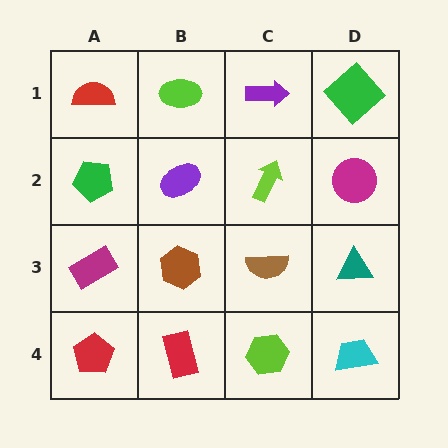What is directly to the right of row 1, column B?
A purple arrow.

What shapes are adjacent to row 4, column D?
A teal triangle (row 3, column D), a lime hexagon (row 4, column C).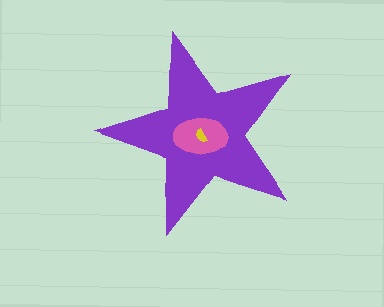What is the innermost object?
The yellow semicircle.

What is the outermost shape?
The purple star.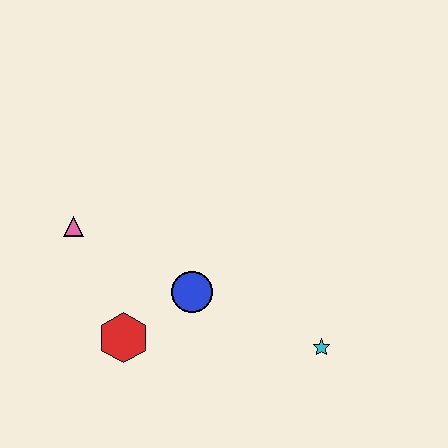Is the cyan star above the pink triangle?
No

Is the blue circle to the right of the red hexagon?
Yes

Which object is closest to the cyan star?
The blue circle is closest to the cyan star.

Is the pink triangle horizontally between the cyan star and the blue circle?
No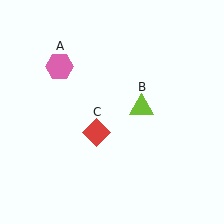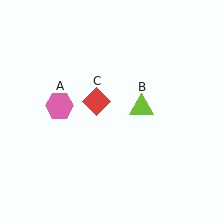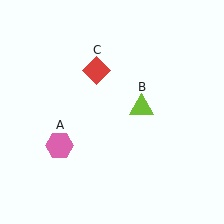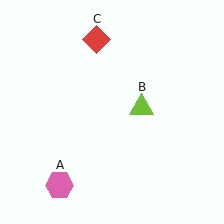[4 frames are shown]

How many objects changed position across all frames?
2 objects changed position: pink hexagon (object A), red diamond (object C).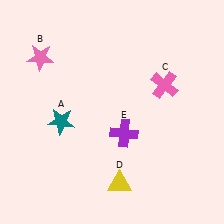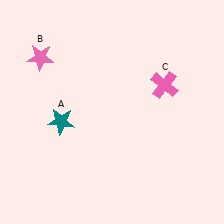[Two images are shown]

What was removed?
The purple cross (E), the yellow triangle (D) were removed in Image 2.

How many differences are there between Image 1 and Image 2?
There are 2 differences between the two images.